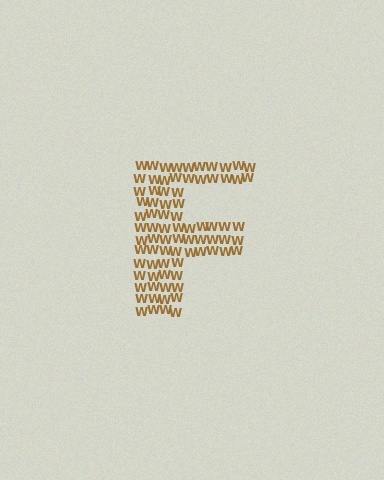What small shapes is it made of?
It is made of small letter W's.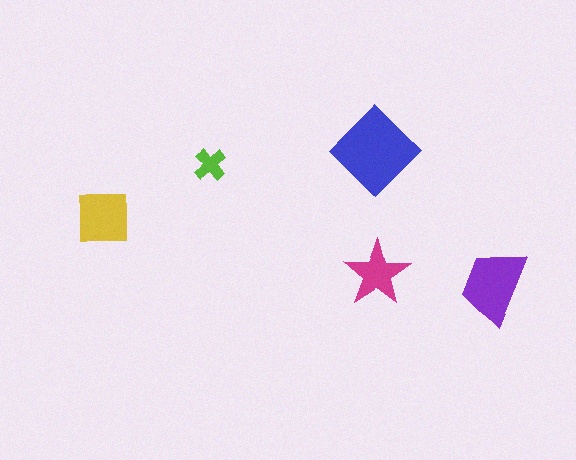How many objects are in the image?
There are 5 objects in the image.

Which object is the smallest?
The lime cross.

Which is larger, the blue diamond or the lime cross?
The blue diamond.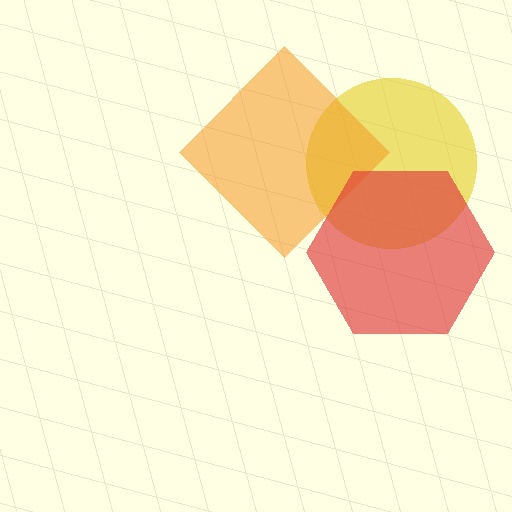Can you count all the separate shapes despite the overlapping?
Yes, there are 3 separate shapes.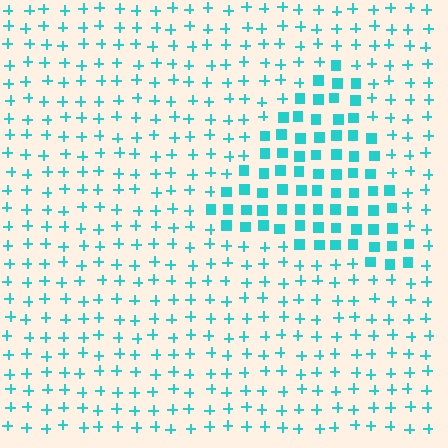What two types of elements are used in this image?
The image uses squares inside the triangle region and plus signs outside it.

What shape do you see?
I see a triangle.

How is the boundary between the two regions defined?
The boundary is defined by a change in element shape: squares inside vs. plus signs outside. All elements share the same color and spacing.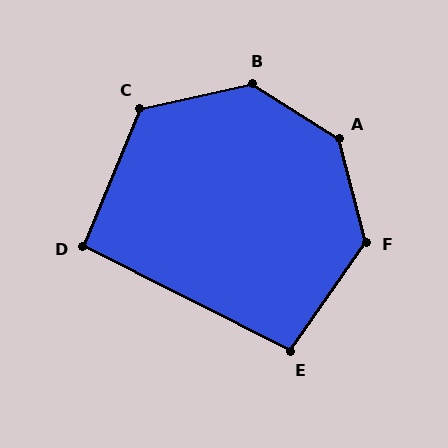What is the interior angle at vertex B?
Approximately 135 degrees (obtuse).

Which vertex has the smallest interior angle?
D, at approximately 94 degrees.